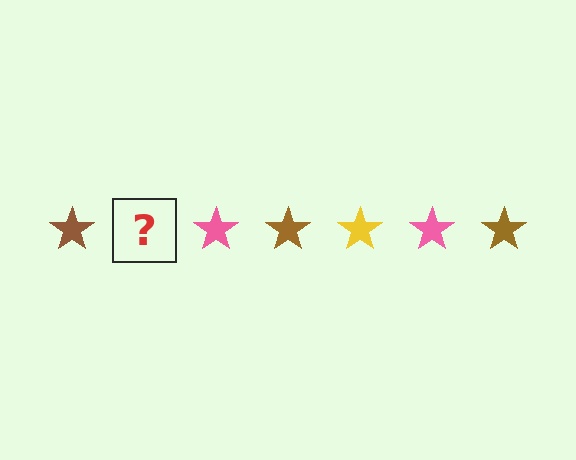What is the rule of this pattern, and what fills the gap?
The rule is that the pattern cycles through brown, yellow, pink stars. The gap should be filled with a yellow star.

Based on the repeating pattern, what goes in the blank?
The blank should be a yellow star.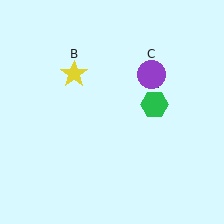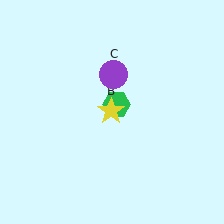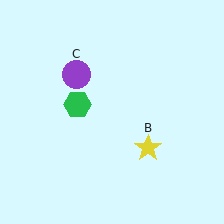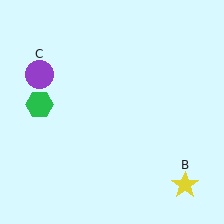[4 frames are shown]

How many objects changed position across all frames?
3 objects changed position: green hexagon (object A), yellow star (object B), purple circle (object C).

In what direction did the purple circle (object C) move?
The purple circle (object C) moved left.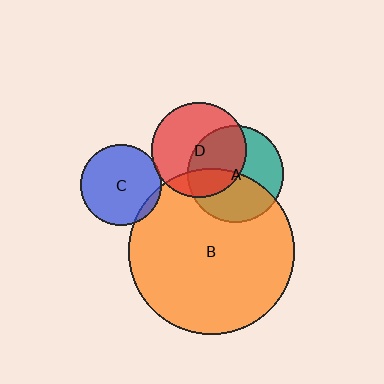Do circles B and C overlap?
Yes.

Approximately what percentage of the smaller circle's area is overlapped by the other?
Approximately 10%.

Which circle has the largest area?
Circle B (orange).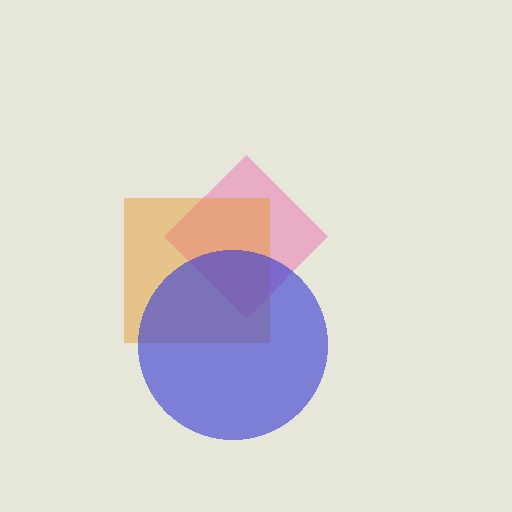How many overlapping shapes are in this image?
There are 3 overlapping shapes in the image.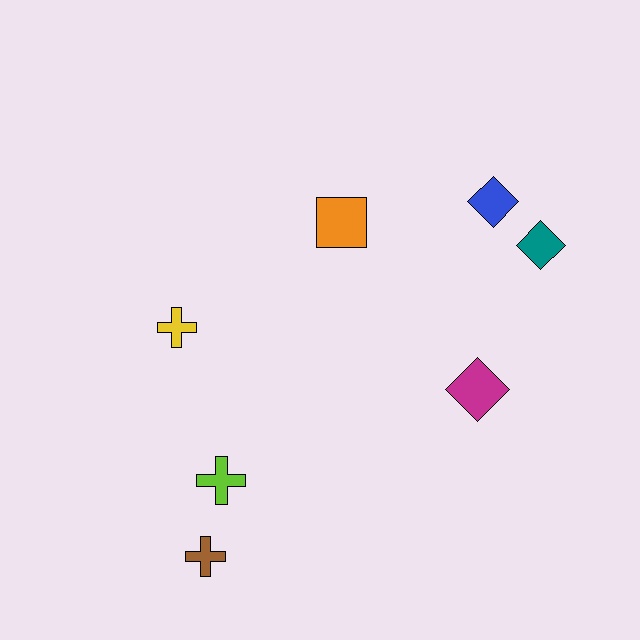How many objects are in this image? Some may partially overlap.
There are 7 objects.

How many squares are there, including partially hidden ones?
There is 1 square.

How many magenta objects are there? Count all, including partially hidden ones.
There is 1 magenta object.